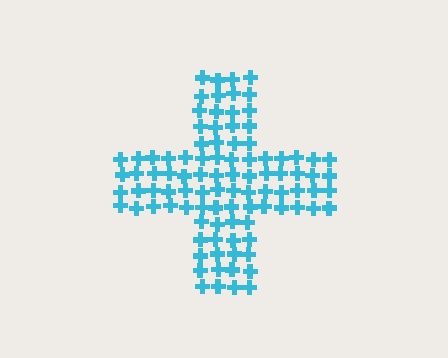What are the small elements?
The small elements are crosses.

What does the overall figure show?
The overall figure shows a cross.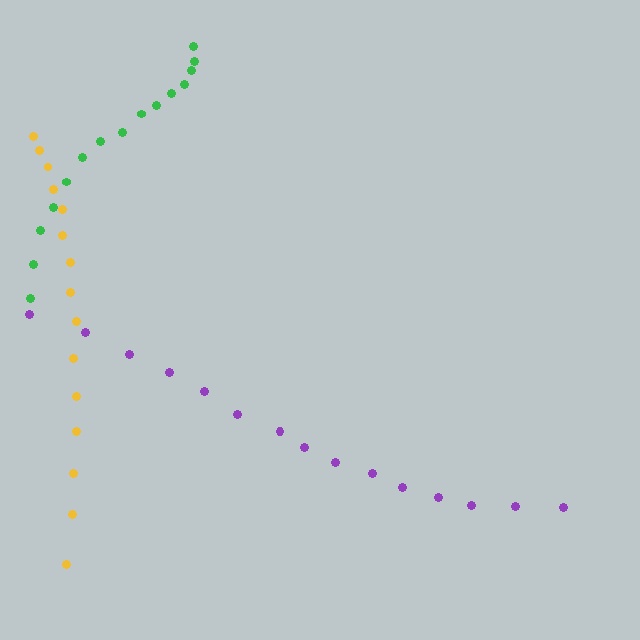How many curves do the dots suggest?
There are 3 distinct paths.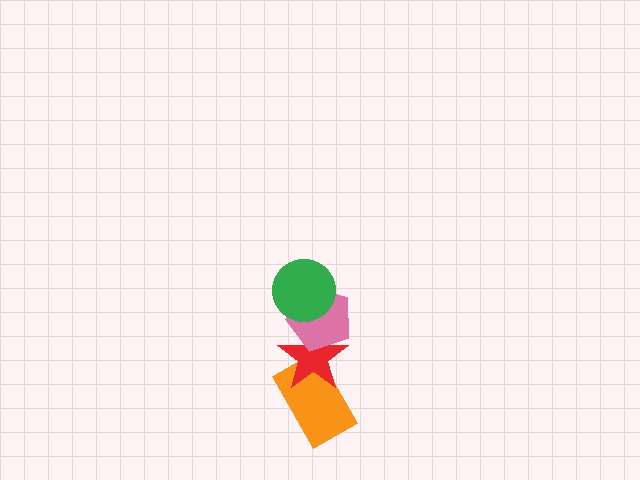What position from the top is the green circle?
The green circle is 1st from the top.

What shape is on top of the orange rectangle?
The red star is on top of the orange rectangle.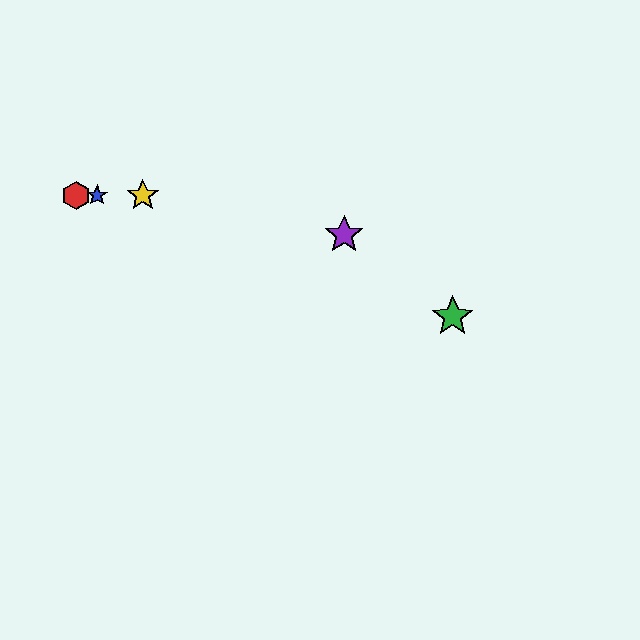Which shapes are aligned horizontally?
The red hexagon, the blue star, the yellow star are aligned horizontally.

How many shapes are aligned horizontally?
3 shapes (the red hexagon, the blue star, the yellow star) are aligned horizontally.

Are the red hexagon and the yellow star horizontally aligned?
Yes, both are at y≈195.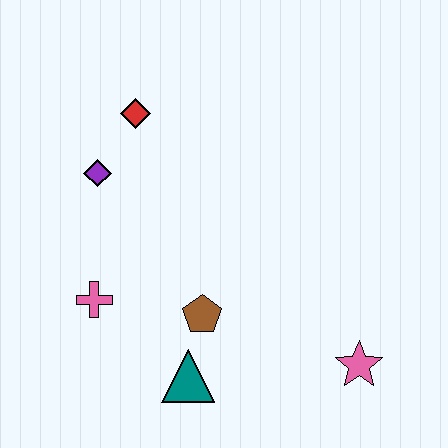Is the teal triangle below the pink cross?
Yes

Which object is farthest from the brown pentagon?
The red diamond is farthest from the brown pentagon.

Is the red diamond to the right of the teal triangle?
No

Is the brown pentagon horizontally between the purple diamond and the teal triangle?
No